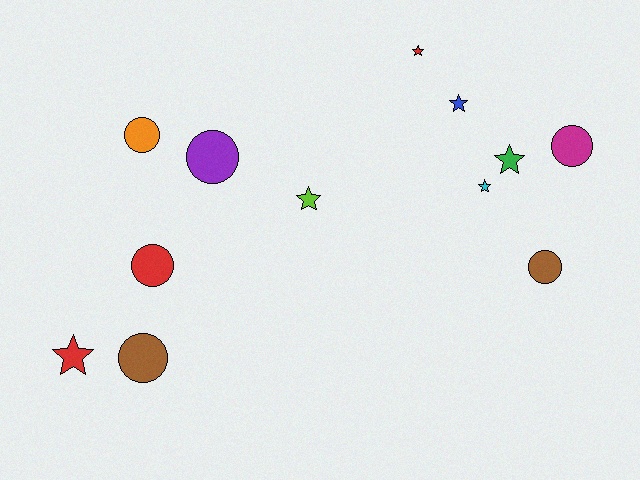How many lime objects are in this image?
There is 1 lime object.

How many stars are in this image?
There are 6 stars.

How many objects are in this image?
There are 12 objects.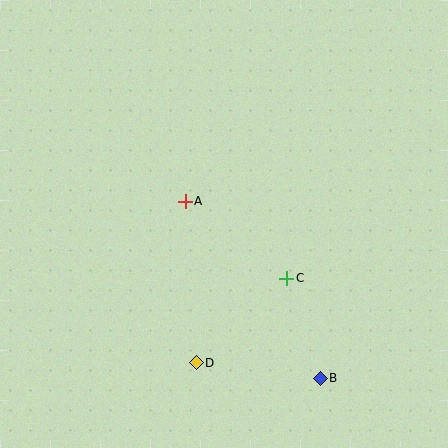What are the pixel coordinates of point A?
Point A is at (185, 201).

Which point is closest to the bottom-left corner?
Point D is closest to the bottom-left corner.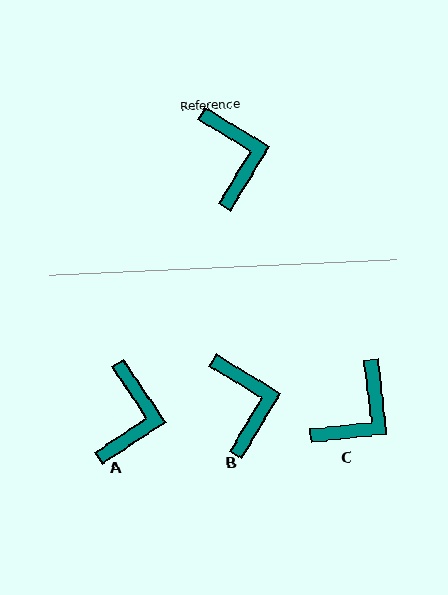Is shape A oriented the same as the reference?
No, it is off by about 25 degrees.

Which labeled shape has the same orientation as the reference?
B.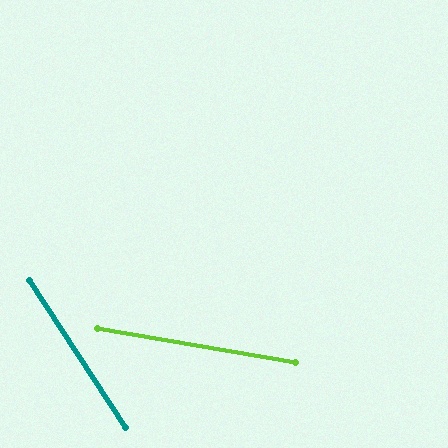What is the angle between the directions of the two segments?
Approximately 47 degrees.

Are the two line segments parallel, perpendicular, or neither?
Neither parallel nor perpendicular — they differ by about 47°.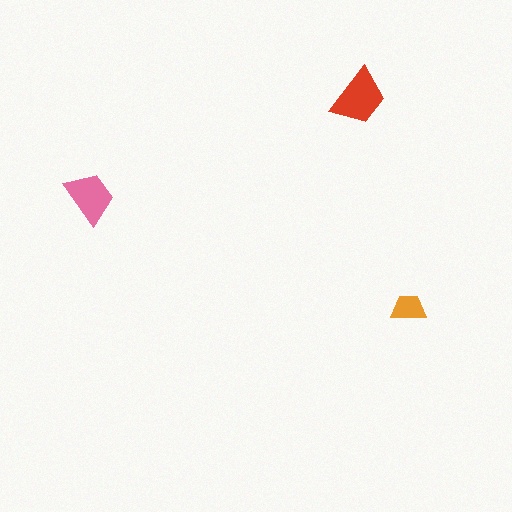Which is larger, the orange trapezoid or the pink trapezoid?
The pink one.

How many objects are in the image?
There are 3 objects in the image.